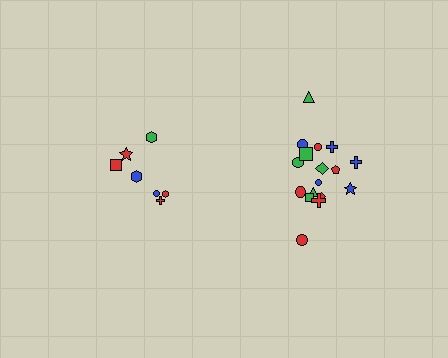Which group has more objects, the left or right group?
The right group.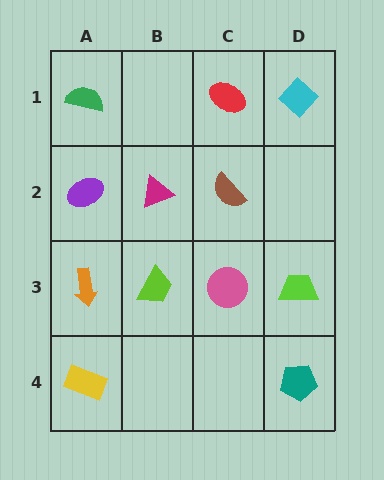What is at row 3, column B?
A lime trapezoid.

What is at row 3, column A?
An orange arrow.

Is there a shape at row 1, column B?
No, that cell is empty.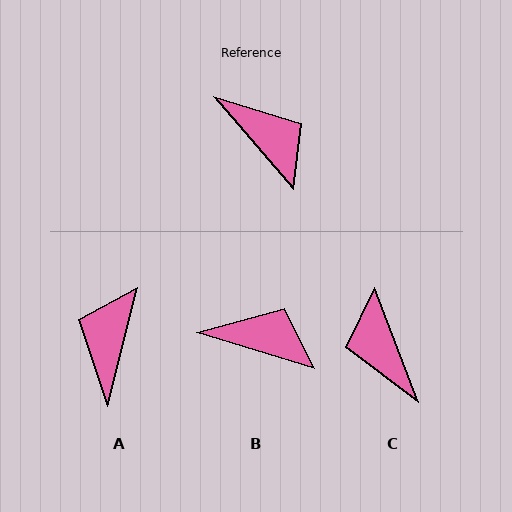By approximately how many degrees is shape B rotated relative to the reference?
Approximately 32 degrees counter-clockwise.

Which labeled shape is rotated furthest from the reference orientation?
C, about 161 degrees away.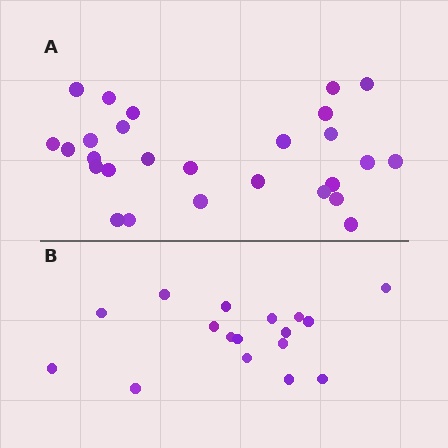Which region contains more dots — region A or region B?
Region A (the top region) has more dots.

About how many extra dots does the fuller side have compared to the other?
Region A has roughly 10 or so more dots than region B.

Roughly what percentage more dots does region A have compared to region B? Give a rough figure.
About 60% more.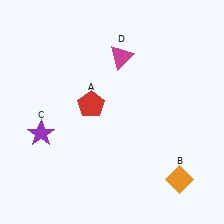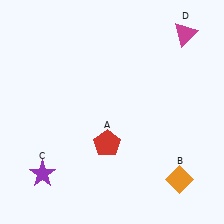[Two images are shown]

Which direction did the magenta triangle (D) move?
The magenta triangle (D) moved right.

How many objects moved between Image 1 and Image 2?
3 objects moved between the two images.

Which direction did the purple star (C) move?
The purple star (C) moved down.